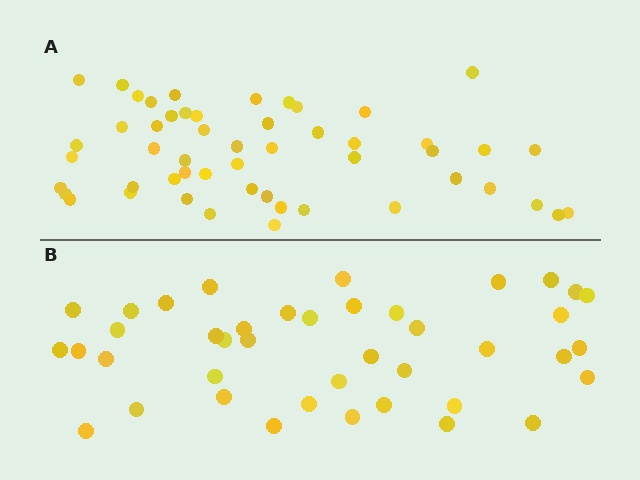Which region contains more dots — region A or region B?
Region A (the top region) has more dots.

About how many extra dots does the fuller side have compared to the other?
Region A has roughly 12 or so more dots than region B.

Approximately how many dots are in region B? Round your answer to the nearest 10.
About 40 dots. (The exact count is 41, which rounds to 40.)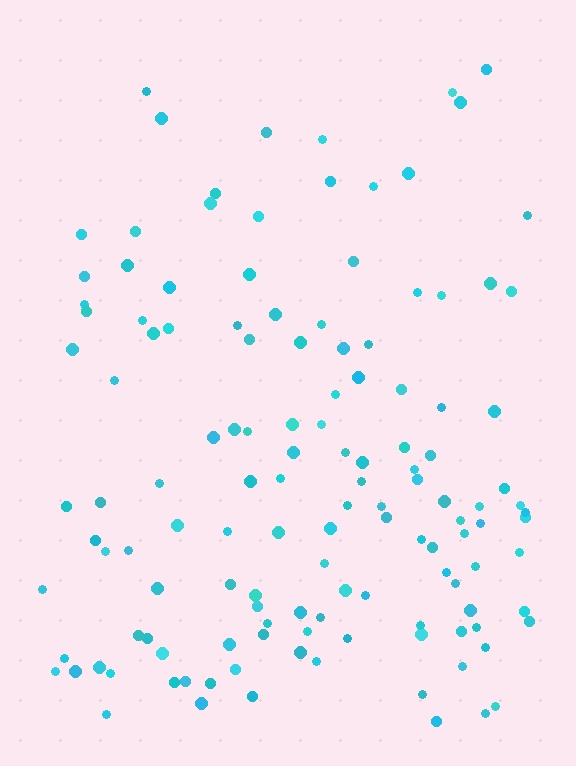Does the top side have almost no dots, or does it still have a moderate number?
Still a moderate number, just noticeably fewer than the bottom.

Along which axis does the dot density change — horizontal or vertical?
Vertical.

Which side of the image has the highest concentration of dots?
The bottom.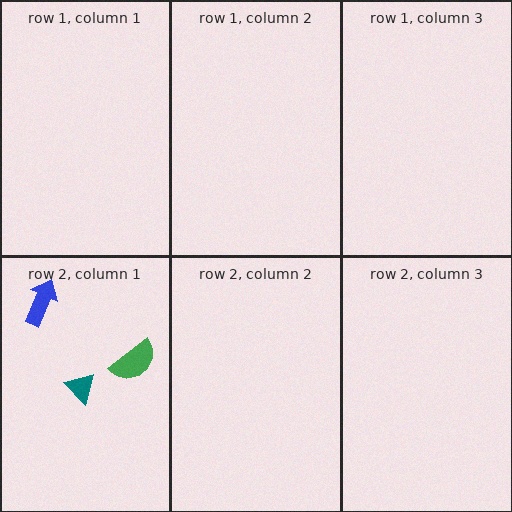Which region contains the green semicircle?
The row 2, column 1 region.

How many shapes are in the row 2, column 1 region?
3.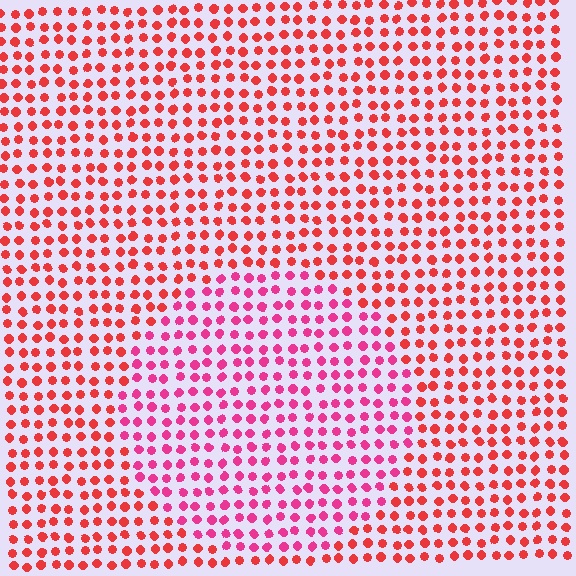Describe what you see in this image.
The image is filled with small red elements in a uniform arrangement. A circle-shaped region is visible where the elements are tinted to a slightly different hue, forming a subtle color boundary.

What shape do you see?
I see a circle.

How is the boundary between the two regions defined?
The boundary is defined purely by a slight shift in hue (about 31 degrees). Spacing, size, and orientation are identical on both sides.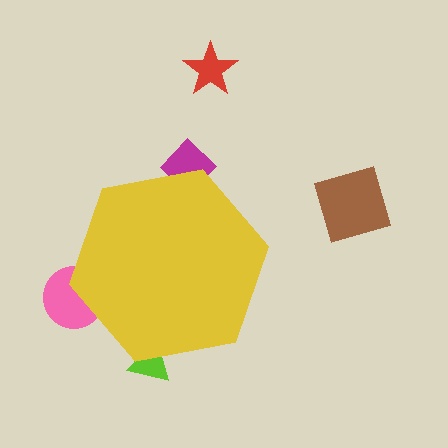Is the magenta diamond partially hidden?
Yes, the magenta diamond is partially hidden behind the yellow hexagon.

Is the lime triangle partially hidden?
Yes, the lime triangle is partially hidden behind the yellow hexagon.